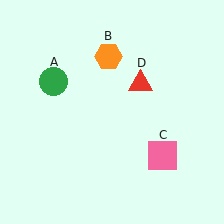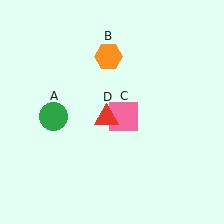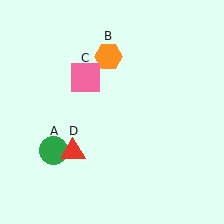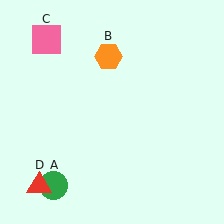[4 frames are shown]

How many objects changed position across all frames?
3 objects changed position: green circle (object A), pink square (object C), red triangle (object D).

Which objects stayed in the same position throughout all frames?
Orange hexagon (object B) remained stationary.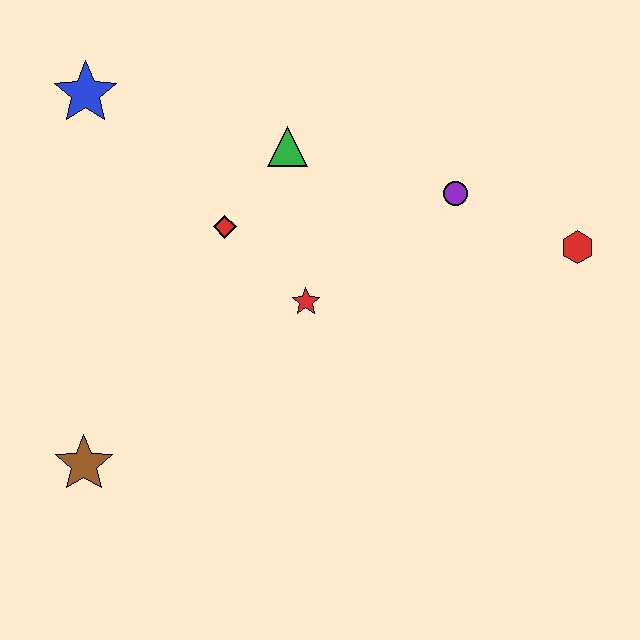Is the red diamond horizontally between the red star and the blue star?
Yes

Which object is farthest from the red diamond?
The red hexagon is farthest from the red diamond.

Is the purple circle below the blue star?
Yes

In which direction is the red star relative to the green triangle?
The red star is below the green triangle.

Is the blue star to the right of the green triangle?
No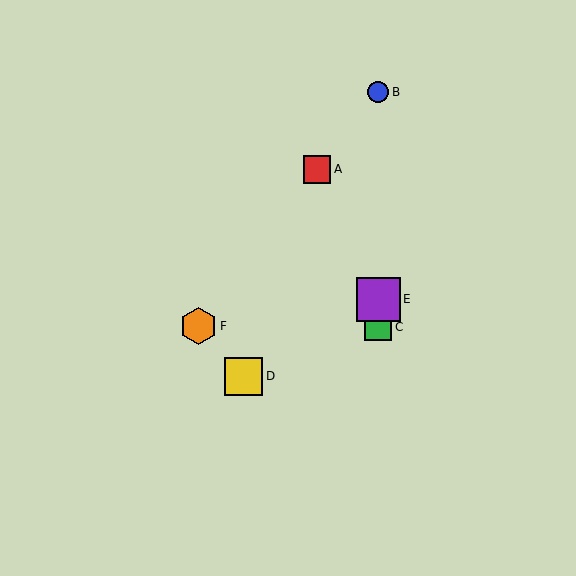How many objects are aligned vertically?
3 objects (B, C, E) are aligned vertically.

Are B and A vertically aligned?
No, B is at x≈378 and A is at x≈317.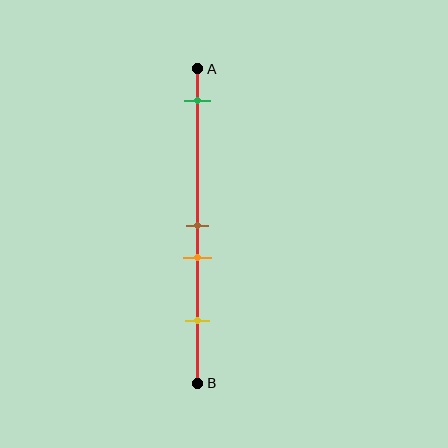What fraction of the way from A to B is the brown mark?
The brown mark is approximately 50% (0.5) of the way from A to B.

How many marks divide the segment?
There are 4 marks dividing the segment.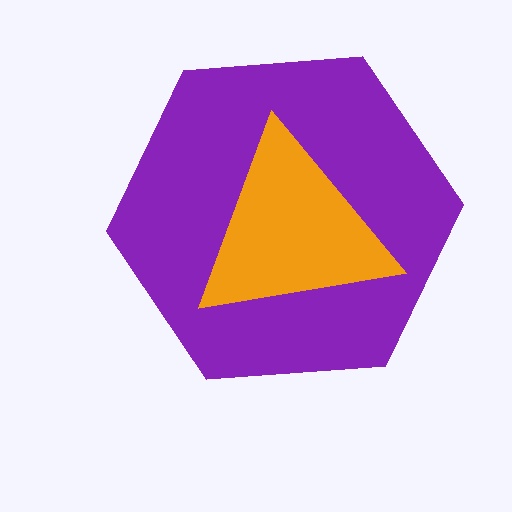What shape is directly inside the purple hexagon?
The orange triangle.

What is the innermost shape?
The orange triangle.